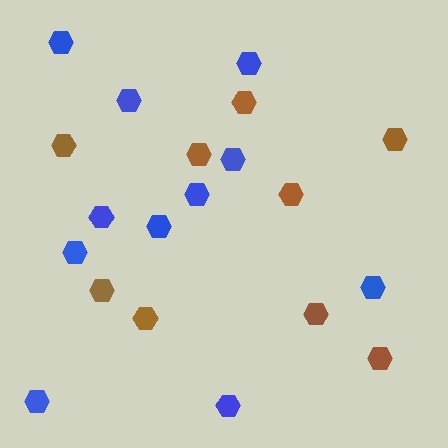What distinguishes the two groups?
There are 2 groups: one group of brown hexagons (9) and one group of blue hexagons (11).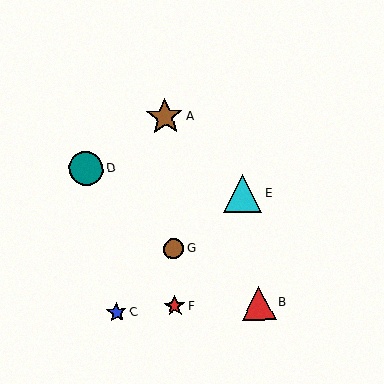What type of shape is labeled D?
Shape D is a teal circle.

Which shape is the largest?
The cyan triangle (labeled E) is the largest.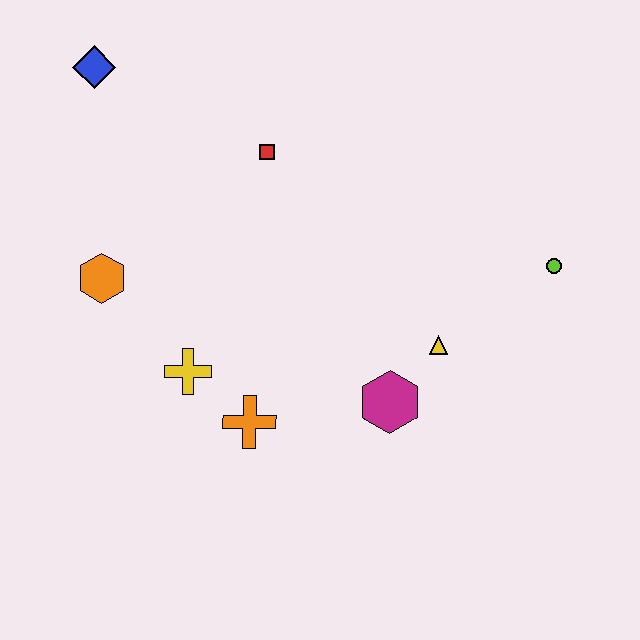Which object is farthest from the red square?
The lime circle is farthest from the red square.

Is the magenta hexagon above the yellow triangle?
No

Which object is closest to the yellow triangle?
The magenta hexagon is closest to the yellow triangle.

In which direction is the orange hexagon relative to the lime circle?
The orange hexagon is to the left of the lime circle.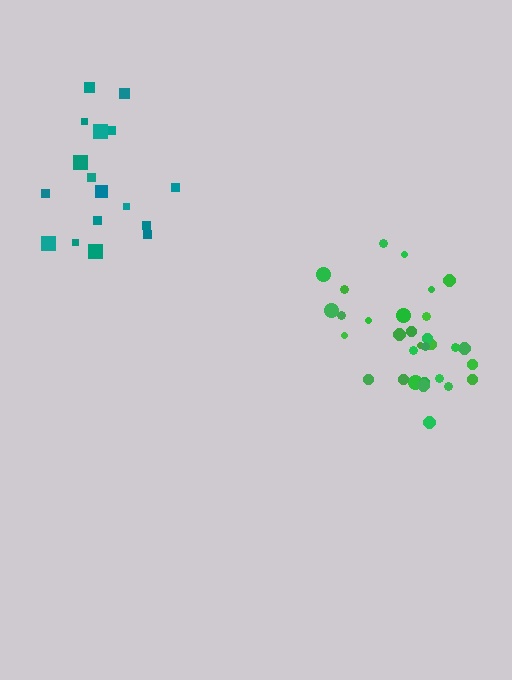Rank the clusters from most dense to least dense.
green, teal.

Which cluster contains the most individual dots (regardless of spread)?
Green (31).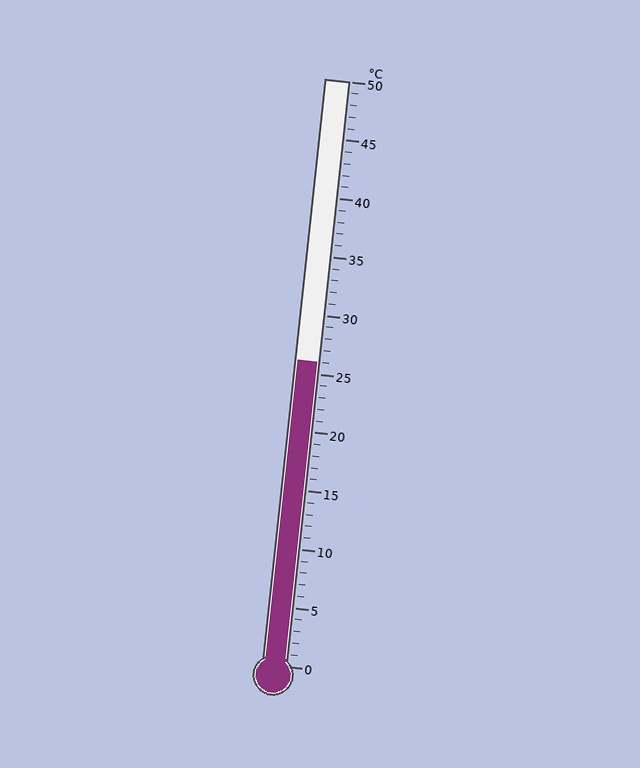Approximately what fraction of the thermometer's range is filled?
The thermometer is filled to approximately 50% of its range.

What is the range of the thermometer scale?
The thermometer scale ranges from 0°C to 50°C.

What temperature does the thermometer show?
The thermometer shows approximately 26°C.